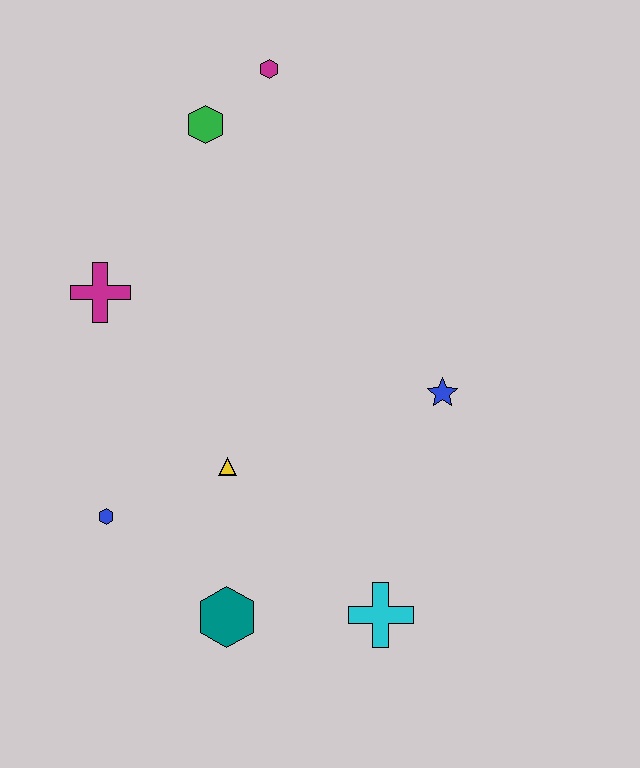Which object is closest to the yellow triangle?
The blue hexagon is closest to the yellow triangle.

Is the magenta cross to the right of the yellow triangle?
No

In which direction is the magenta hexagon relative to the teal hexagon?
The magenta hexagon is above the teal hexagon.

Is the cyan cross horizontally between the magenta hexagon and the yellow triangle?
No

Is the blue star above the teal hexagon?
Yes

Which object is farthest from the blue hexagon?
The magenta hexagon is farthest from the blue hexagon.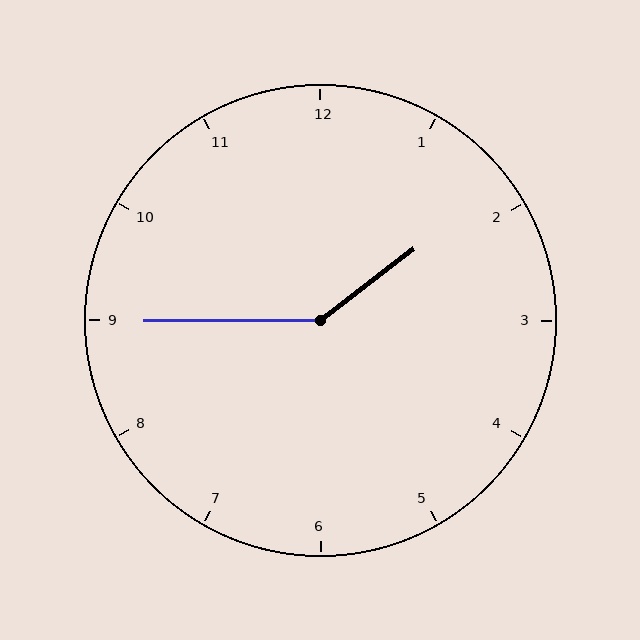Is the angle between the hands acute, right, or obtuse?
It is obtuse.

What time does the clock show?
1:45.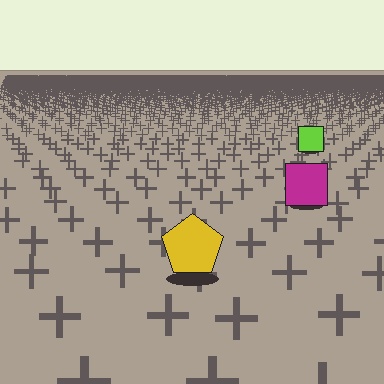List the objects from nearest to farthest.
From nearest to farthest: the yellow pentagon, the magenta square, the lime square.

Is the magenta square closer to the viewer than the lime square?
Yes. The magenta square is closer — you can tell from the texture gradient: the ground texture is coarser near it.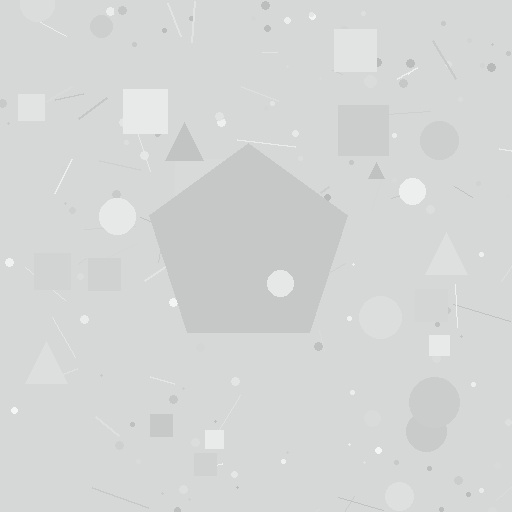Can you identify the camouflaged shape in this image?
The camouflaged shape is a pentagon.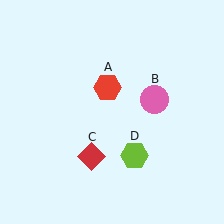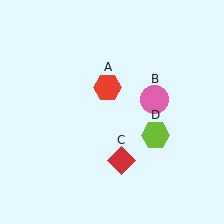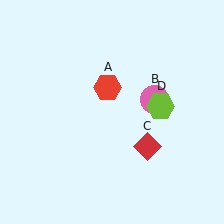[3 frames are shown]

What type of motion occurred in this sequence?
The red diamond (object C), lime hexagon (object D) rotated counterclockwise around the center of the scene.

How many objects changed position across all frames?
2 objects changed position: red diamond (object C), lime hexagon (object D).